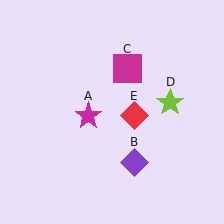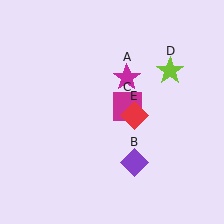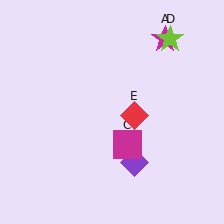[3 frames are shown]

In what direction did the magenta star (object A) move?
The magenta star (object A) moved up and to the right.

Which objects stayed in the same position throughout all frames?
Purple diamond (object B) and red diamond (object E) remained stationary.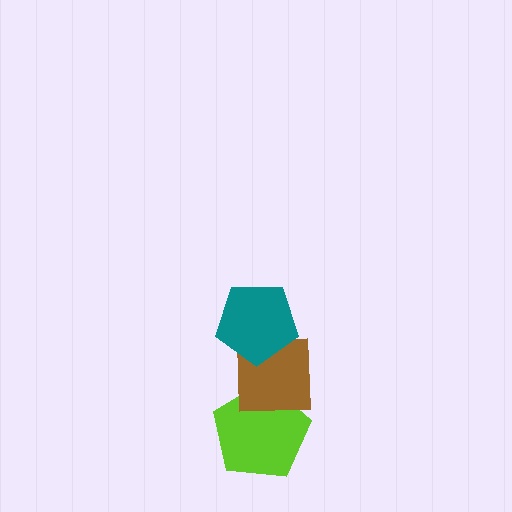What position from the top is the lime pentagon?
The lime pentagon is 3rd from the top.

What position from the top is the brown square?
The brown square is 2nd from the top.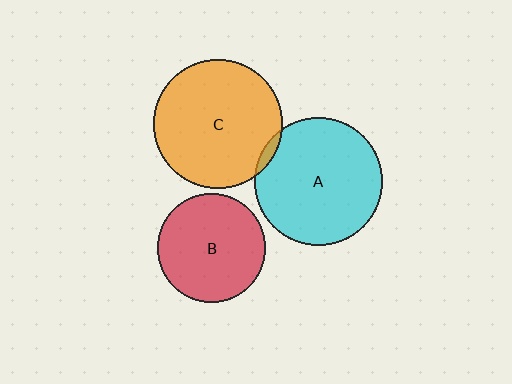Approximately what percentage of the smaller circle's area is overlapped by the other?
Approximately 5%.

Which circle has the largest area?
Circle C (orange).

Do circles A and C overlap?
Yes.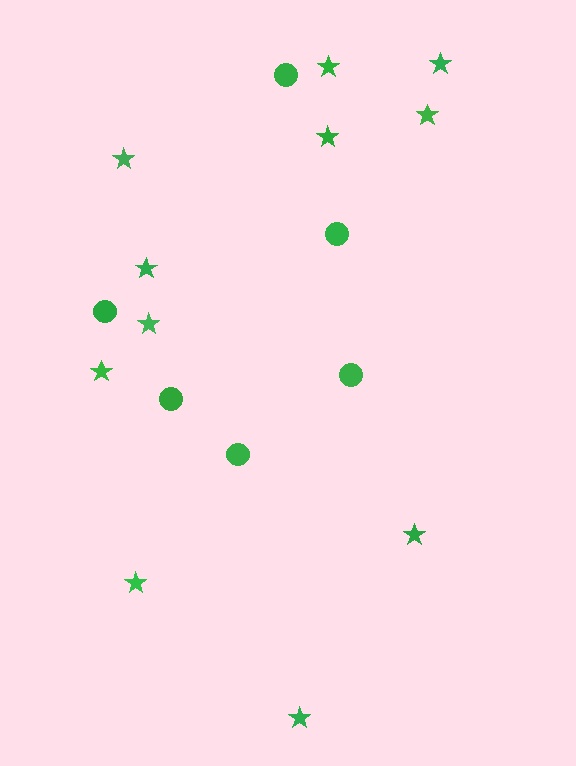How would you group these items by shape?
There are 2 groups: one group of stars (11) and one group of circles (6).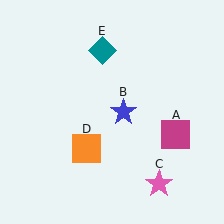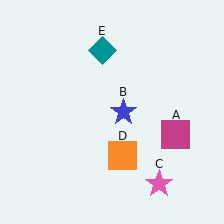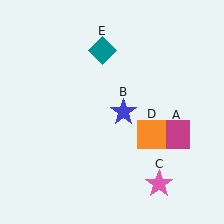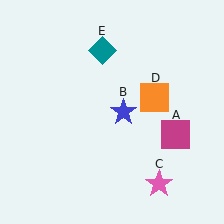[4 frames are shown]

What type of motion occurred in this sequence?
The orange square (object D) rotated counterclockwise around the center of the scene.